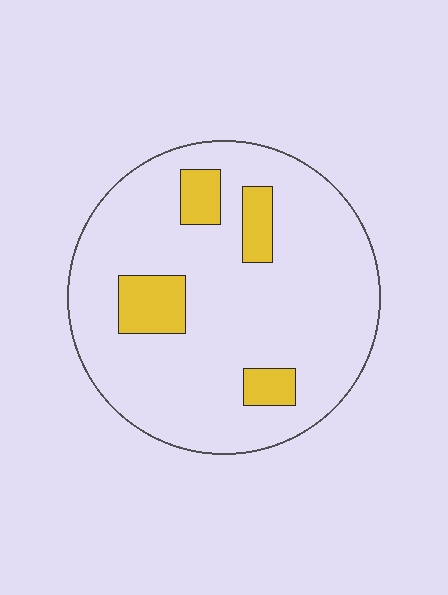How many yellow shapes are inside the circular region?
4.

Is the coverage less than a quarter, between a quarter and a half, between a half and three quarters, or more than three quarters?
Less than a quarter.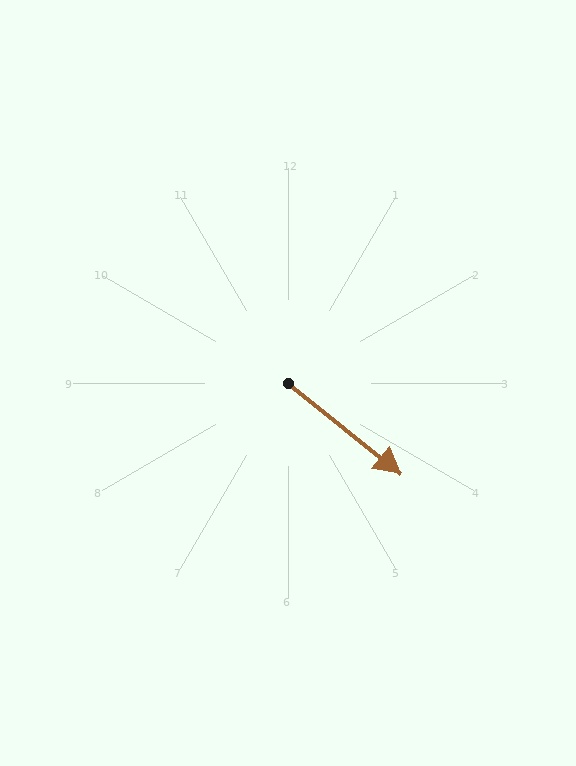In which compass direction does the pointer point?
Southeast.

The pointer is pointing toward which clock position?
Roughly 4 o'clock.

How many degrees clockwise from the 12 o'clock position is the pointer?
Approximately 129 degrees.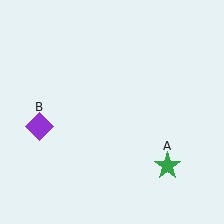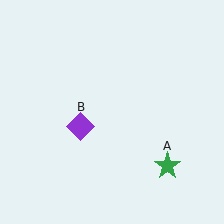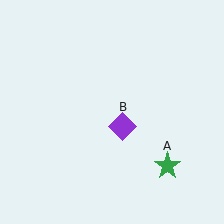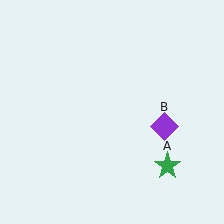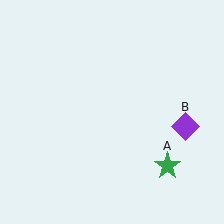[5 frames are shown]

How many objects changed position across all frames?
1 object changed position: purple diamond (object B).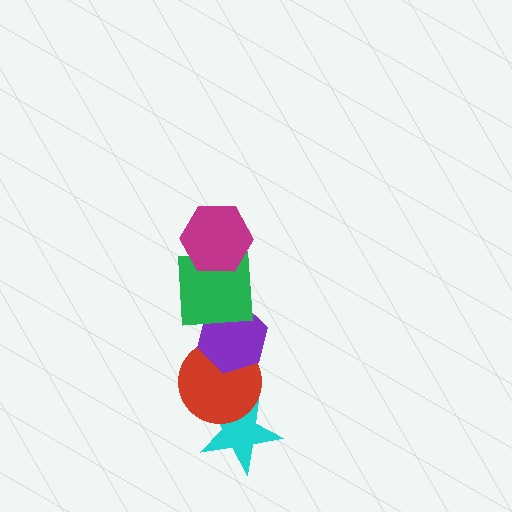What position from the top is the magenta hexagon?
The magenta hexagon is 1st from the top.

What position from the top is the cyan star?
The cyan star is 5th from the top.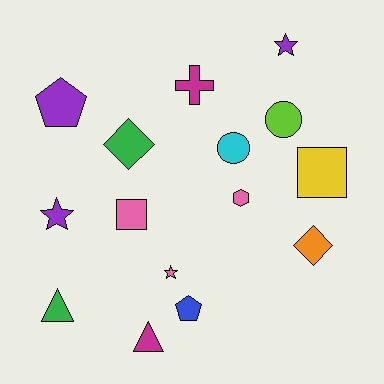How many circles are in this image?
There are 2 circles.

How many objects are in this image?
There are 15 objects.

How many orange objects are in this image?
There is 1 orange object.